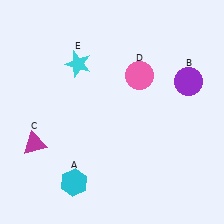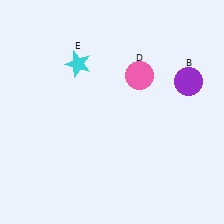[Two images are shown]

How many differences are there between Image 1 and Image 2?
There are 2 differences between the two images.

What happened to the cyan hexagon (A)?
The cyan hexagon (A) was removed in Image 2. It was in the bottom-left area of Image 1.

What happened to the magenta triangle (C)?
The magenta triangle (C) was removed in Image 2. It was in the bottom-left area of Image 1.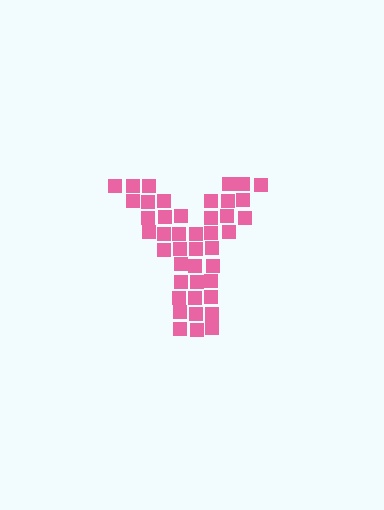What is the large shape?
The large shape is the letter Y.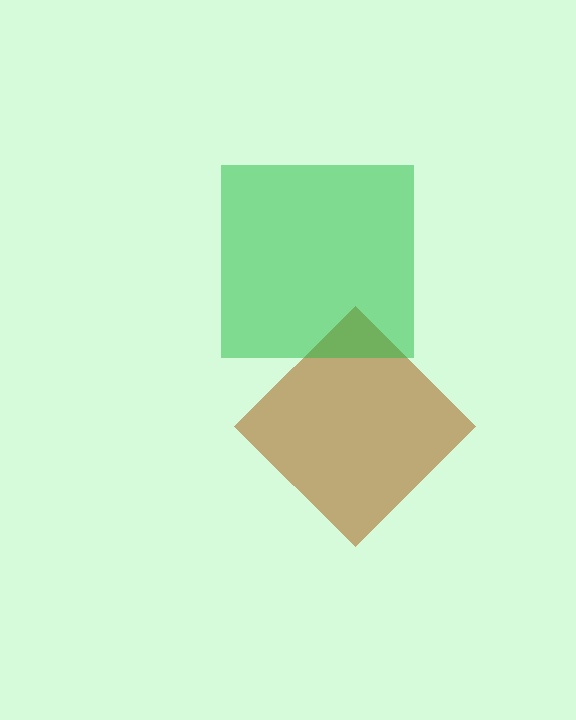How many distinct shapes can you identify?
There are 2 distinct shapes: a brown diamond, a green square.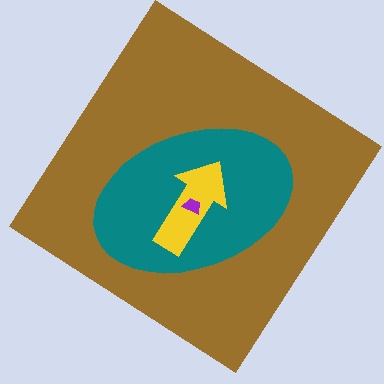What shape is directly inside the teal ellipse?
The yellow arrow.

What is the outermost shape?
The brown diamond.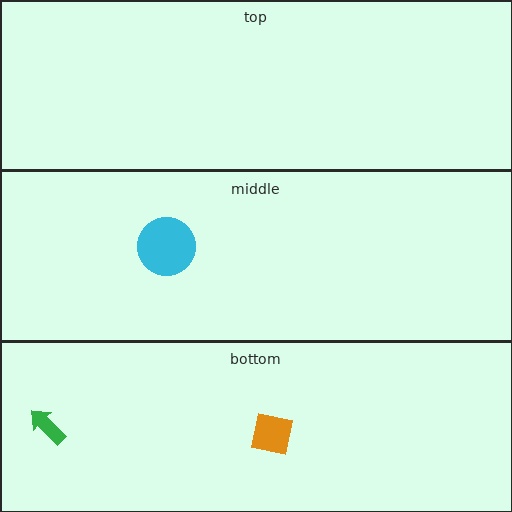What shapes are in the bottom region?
The green arrow, the orange square.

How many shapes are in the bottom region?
2.